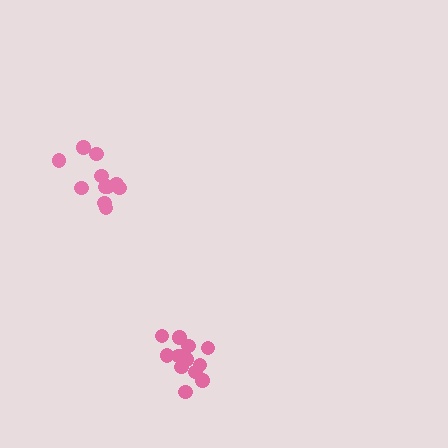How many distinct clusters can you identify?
There are 2 distinct clusters.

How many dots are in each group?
Group 1: 12 dots, Group 2: 13 dots (25 total).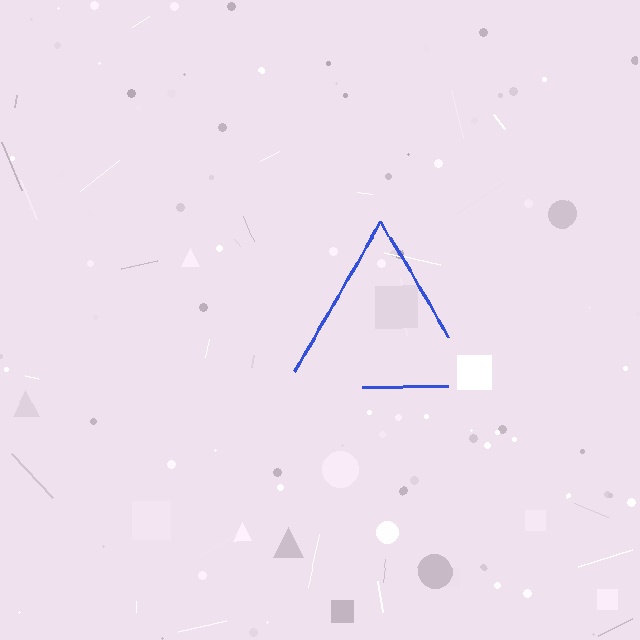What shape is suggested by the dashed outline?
The dashed outline suggests a triangle.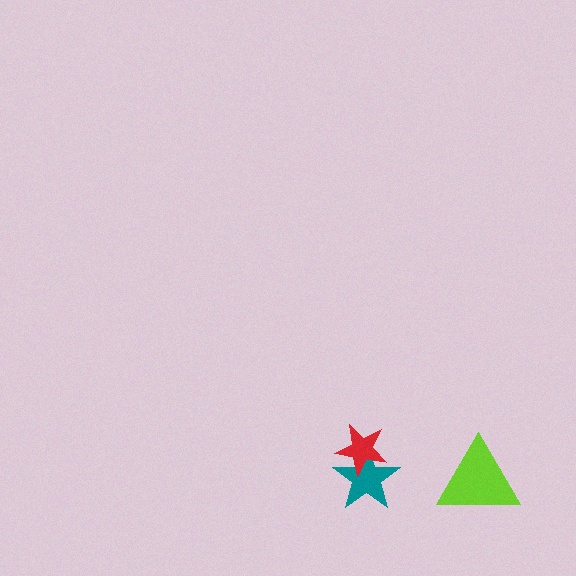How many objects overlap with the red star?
1 object overlaps with the red star.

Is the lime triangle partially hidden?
No, no other shape covers it.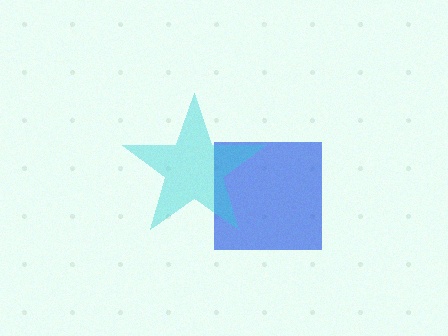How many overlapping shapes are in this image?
There are 2 overlapping shapes in the image.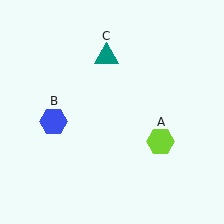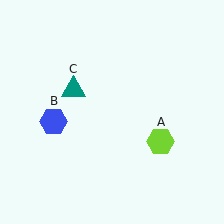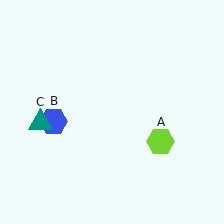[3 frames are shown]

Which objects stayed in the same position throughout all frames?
Lime hexagon (object A) and blue hexagon (object B) remained stationary.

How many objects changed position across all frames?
1 object changed position: teal triangle (object C).